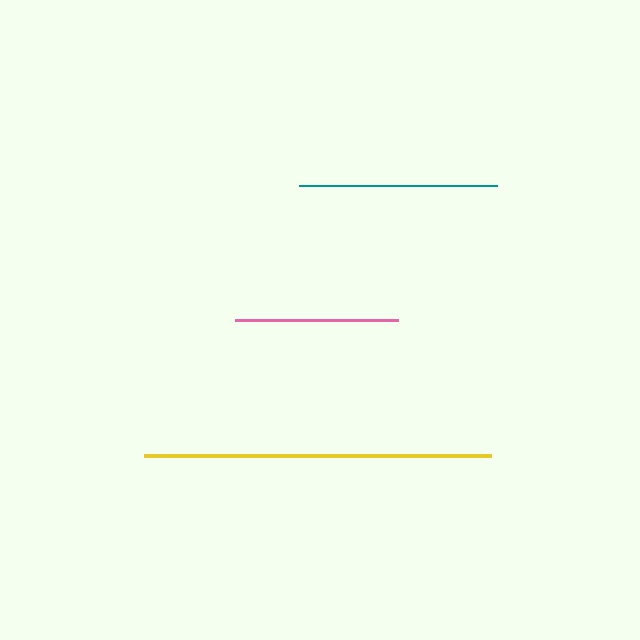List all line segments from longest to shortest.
From longest to shortest: yellow, teal, pink.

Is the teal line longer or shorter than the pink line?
The teal line is longer than the pink line.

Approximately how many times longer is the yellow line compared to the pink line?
The yellow line is approximately 2.1 times the length of the pink line.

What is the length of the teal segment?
The teal segment is approximately 198 pixels long.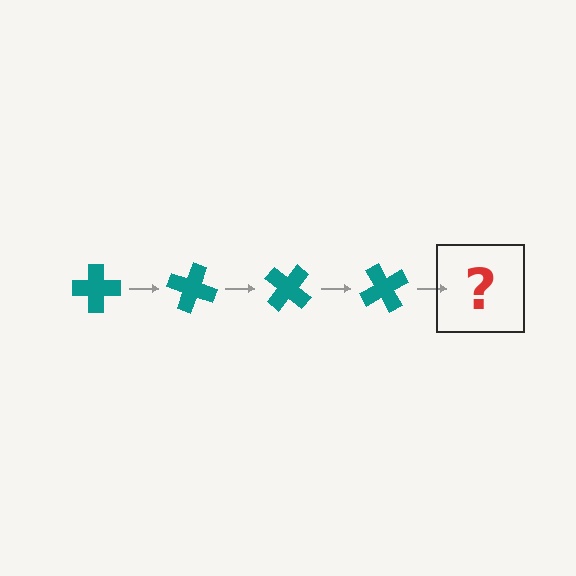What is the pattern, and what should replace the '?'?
The pattern is that the cross rotates 20 degrees each step. The '?' should be a teal cross rotated 80 degrees.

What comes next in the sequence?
The next element should be a teal cross rotated 80 degrees.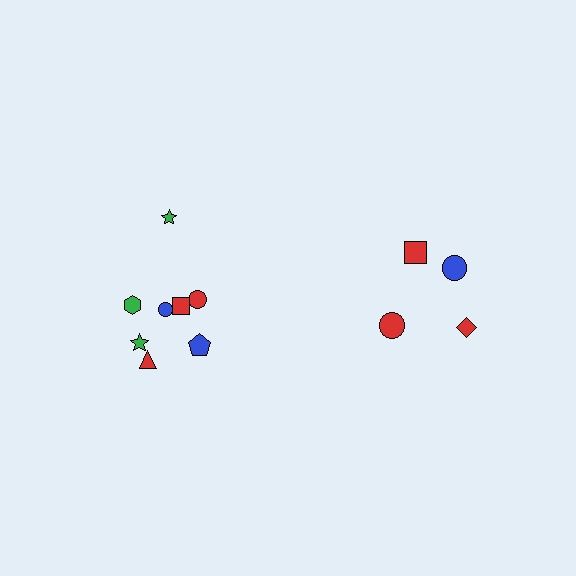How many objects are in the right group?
There are 4 objects.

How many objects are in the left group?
There are 8 objects.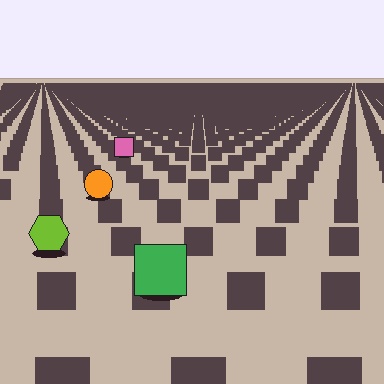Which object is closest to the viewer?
The green square is closest. The texture marks near it are larger and more spread out.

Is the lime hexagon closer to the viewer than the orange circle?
Yes. The lime hexagon is closer — you can tell from the texture gradient: the ground texture is coarser near it.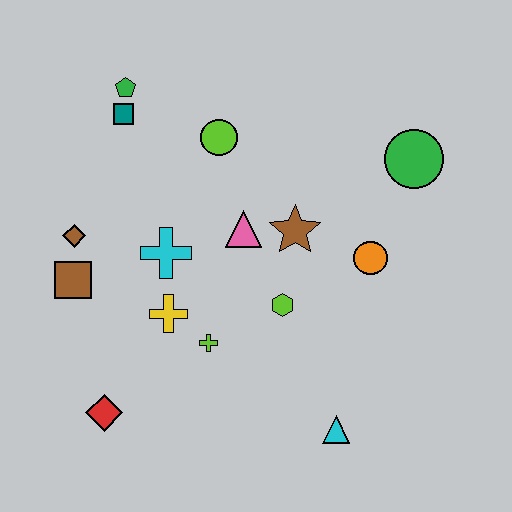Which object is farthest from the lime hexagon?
The green pentagon is farthest from the lime hexagon.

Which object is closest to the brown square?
The brown diamond is closest to the brown square.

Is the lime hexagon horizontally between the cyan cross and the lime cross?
No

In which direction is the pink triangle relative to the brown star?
The pink triangle is to the left of the brown star.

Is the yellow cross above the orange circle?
No